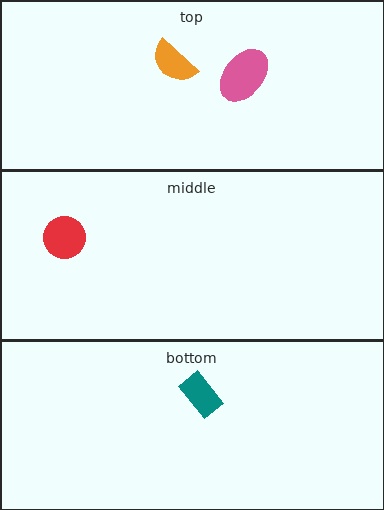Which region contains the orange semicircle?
The top region.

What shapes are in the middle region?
The red circle.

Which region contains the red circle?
The middle region.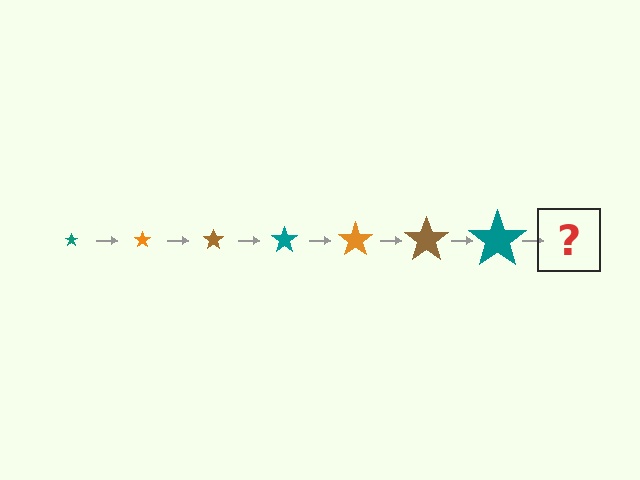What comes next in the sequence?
The next element should be an orange star, larger than the previous one.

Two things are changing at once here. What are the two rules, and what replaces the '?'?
The two rules are that the star grows larger each step and the color cycles through teal, orange, and brown. The '?' should be an orange star, larger than the previous one.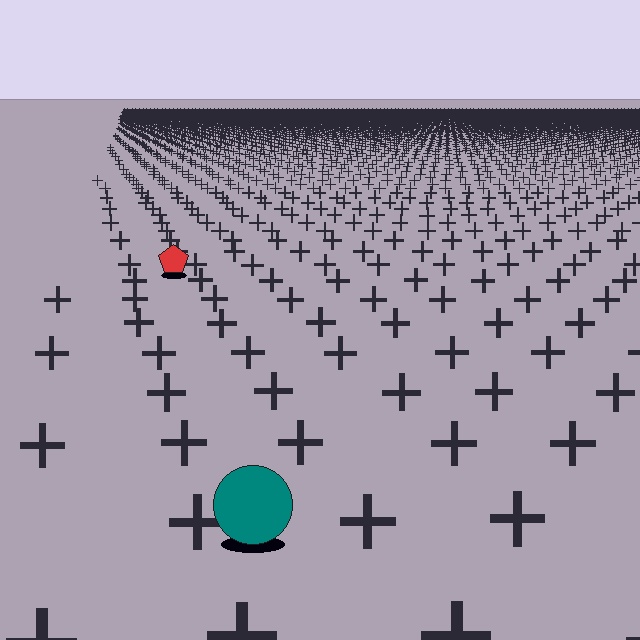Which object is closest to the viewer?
The teal circle is closest. The texture marks near it are larger and more spread out.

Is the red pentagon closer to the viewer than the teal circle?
No. The teal circle is closer — you can tell from the texture gradient: the ground texture is coarser near it.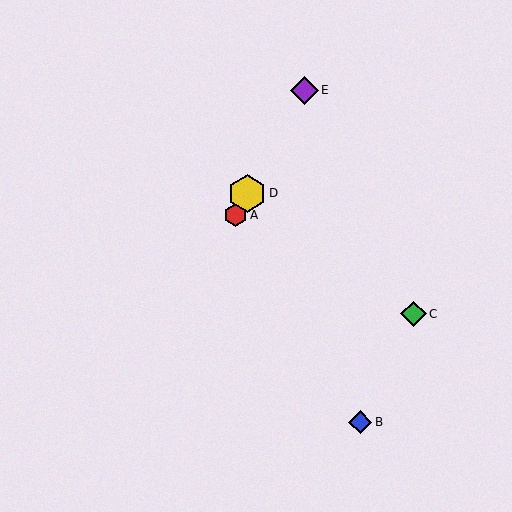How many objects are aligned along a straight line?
3 objects (A, D, E) are aligned along a straight line.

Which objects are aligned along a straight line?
Objects A, D, E are aligned along a straight line.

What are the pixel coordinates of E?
Object E is at (304, 90).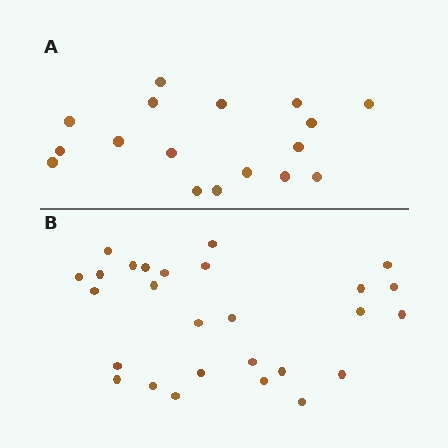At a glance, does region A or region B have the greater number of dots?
Region B (the bottom region) has more dots.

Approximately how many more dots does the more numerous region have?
Region B has roughly 10 or so more dots than region A.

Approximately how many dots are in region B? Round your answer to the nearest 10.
About 30 dots. (The exact count is 27, which rounds to 30.)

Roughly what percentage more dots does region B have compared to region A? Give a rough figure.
About 60% more.